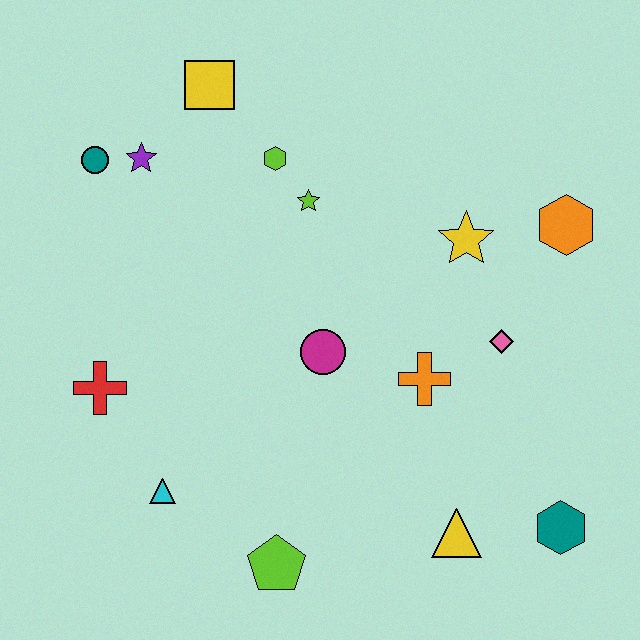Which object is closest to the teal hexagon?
The yellow triangle is closest to the teal hexagon.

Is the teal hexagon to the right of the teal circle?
Yes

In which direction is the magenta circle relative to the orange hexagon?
The magenta circle is to the left of the orange hexagon.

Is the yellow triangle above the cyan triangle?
No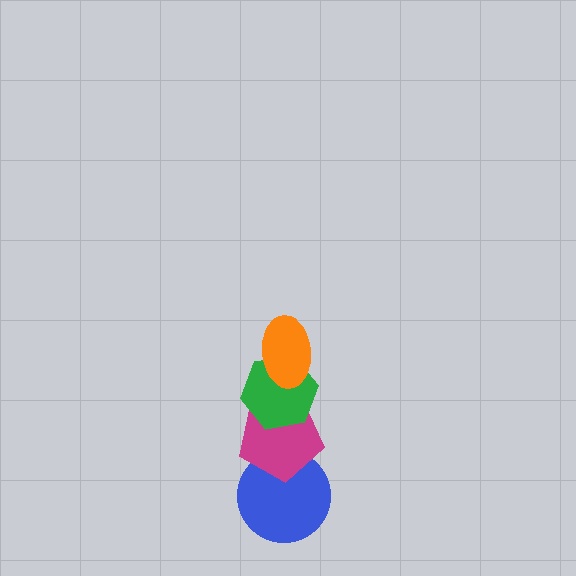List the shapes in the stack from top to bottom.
From top to bottom: the orange ellipse, the green hexagon, the magenta pentagon, the blue circle.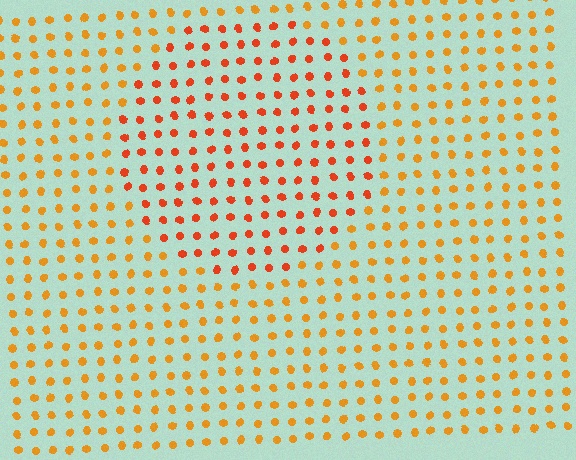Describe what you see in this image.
The image is filled with small orange elements in a uniform arrangement. A circle-shaped region is visible where the elements are tinted to a slightly different hue, forming a subtle color boundary.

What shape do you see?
I see a circle.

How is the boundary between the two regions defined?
The boundary is defined purely by a slight shift in hue (about 25 degrees). Spacing, size, and orientation are identical on both sides.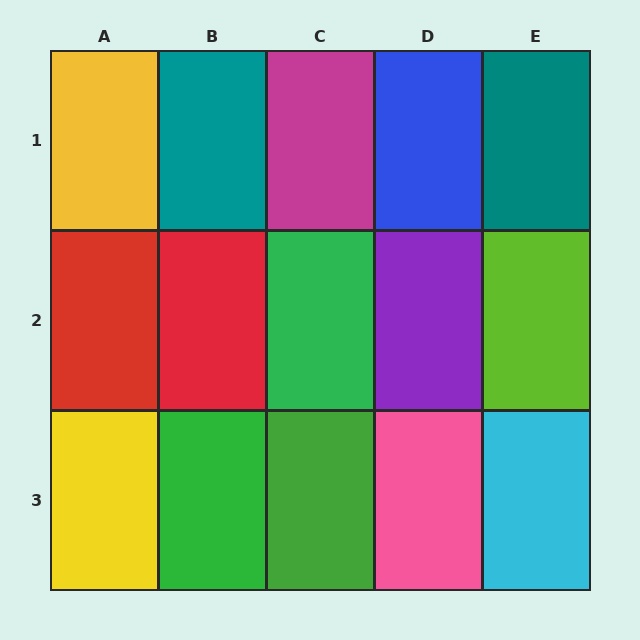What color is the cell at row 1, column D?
Blue.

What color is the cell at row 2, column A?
Red.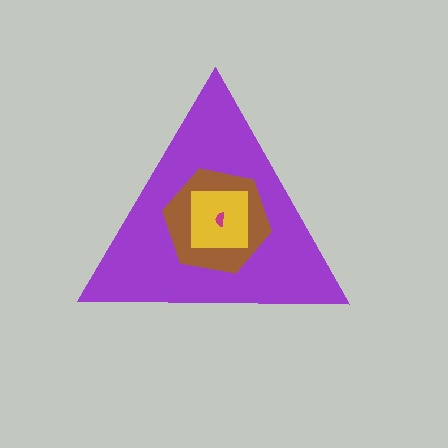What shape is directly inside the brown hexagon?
The yellow square.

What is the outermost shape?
The purple triangle.